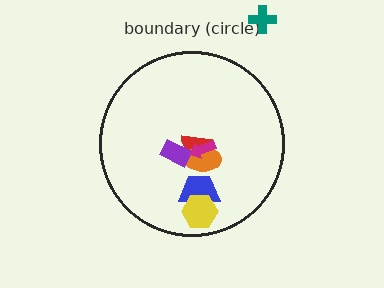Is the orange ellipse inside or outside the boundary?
Inside.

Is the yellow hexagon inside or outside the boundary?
Inside.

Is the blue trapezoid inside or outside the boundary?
Inside.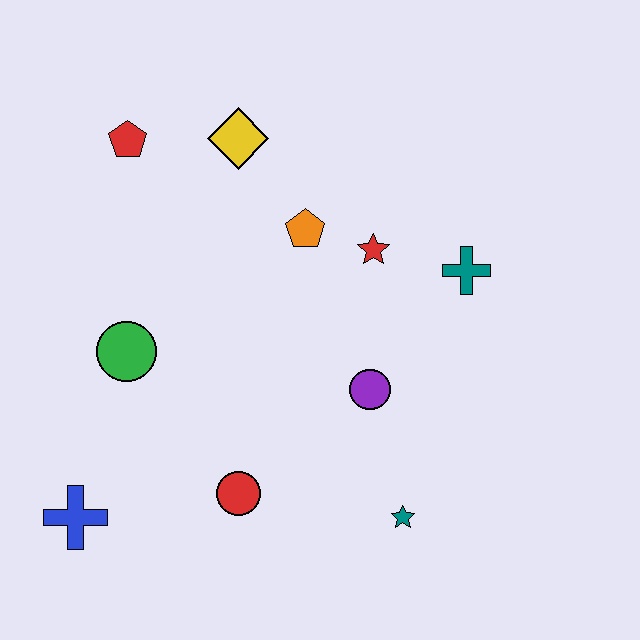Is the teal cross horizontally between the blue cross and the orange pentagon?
No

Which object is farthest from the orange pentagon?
The blue cross is farthest from the orange pentagon.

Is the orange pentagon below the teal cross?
No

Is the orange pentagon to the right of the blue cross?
Yes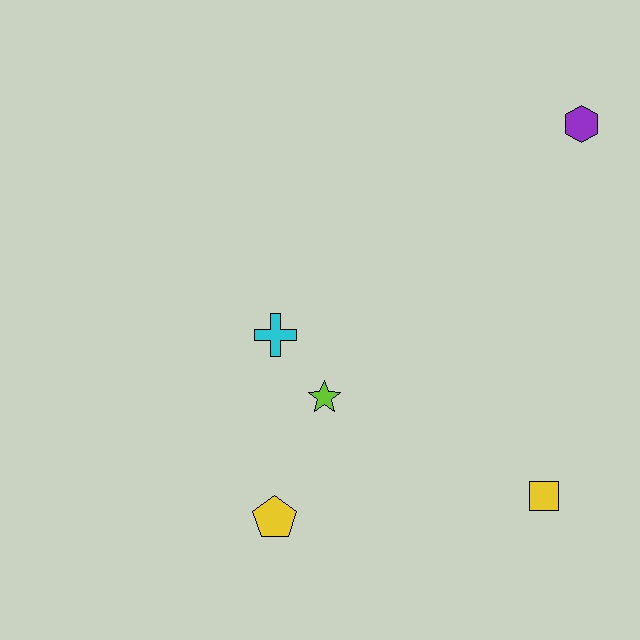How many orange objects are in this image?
There are no orange objects.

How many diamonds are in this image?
There are no diamonds.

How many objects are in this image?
There are 5 objects.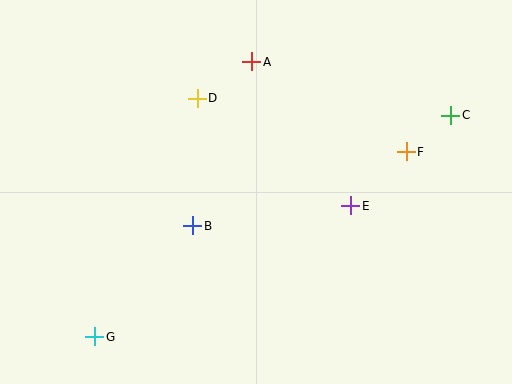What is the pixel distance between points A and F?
The distance between A and F is 179 pixels.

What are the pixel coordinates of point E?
Point E is at (351, 206).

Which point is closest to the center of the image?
Point B at (193, 226) is closest to the center.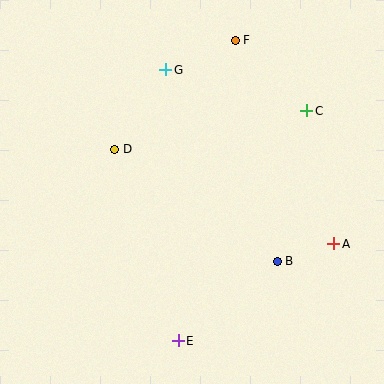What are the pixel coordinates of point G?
Point G is at (166, 70).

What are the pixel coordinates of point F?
Point F is at (235, 40).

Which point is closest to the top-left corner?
Point G is closest to the top-left corner.